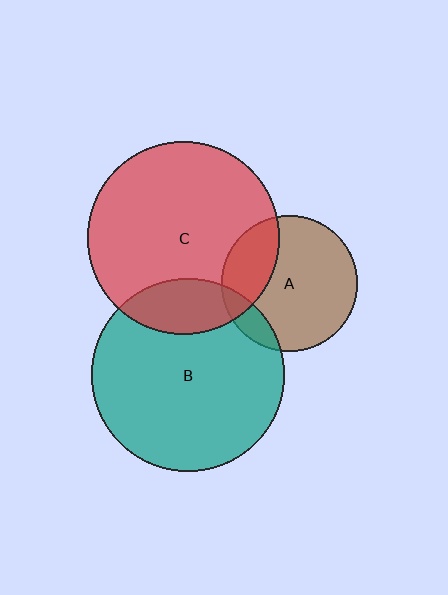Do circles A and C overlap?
Yes.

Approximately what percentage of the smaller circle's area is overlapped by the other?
Approximately 25%.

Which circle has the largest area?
Circle B (teal).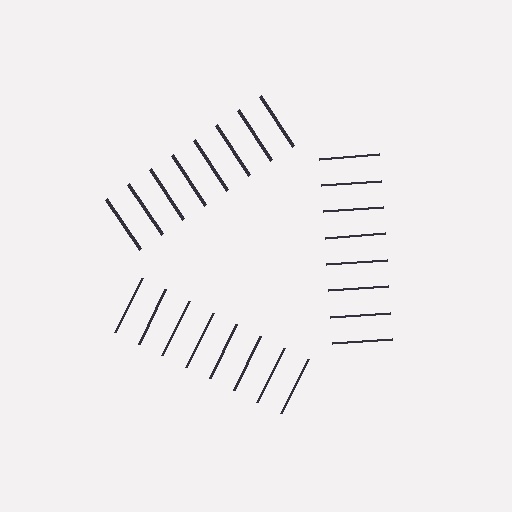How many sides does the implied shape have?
3 sides — the line-ends trace a triangle.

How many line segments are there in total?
24 — 8 along each of the 3 edges.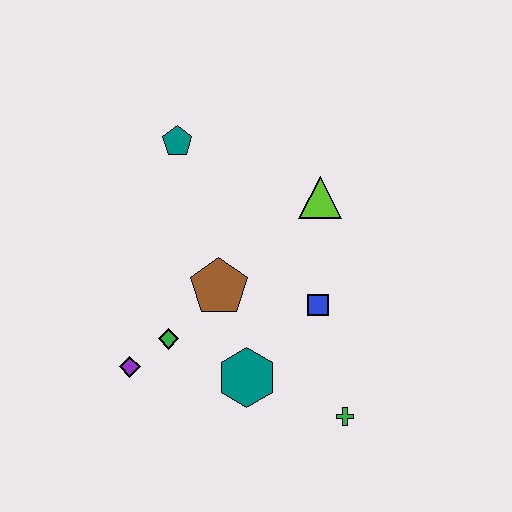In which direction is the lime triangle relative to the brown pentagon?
The lime triangle is to the right of the brown pentagon.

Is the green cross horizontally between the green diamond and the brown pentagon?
No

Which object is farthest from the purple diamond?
The lime triangle is farthest from the purple diamond.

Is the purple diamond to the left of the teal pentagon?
Yes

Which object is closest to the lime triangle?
The blue square is closest to the lime triangle.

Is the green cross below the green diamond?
Yes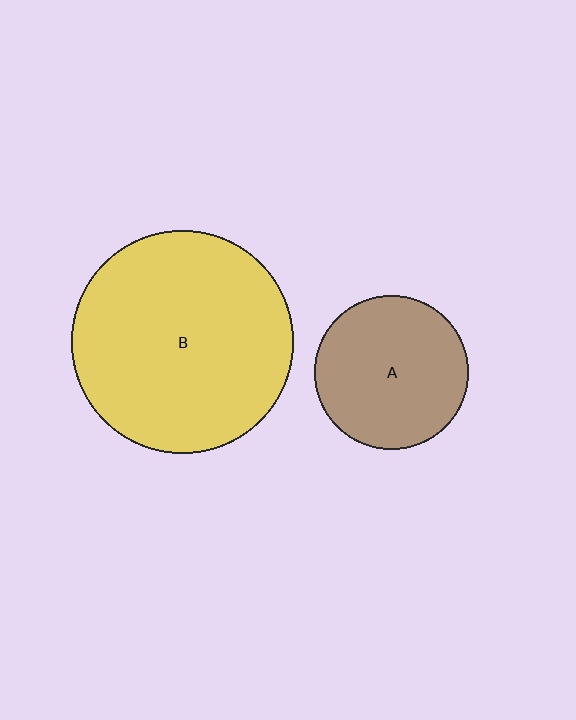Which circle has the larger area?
Circle B (yellow).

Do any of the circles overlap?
No, none of the circles overlap.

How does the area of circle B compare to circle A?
Approximately 2.1 times.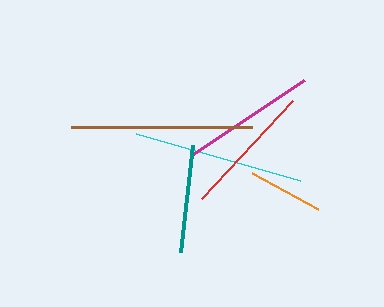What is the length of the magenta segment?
The magenta segment is approximately 134 pixels long.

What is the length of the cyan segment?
The cyan segment is approximately 171 pixels long.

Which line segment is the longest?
The brown line is the longest at approximately 181 pixels.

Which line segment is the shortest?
The orange line is the shortest at approximately 75 pixels.